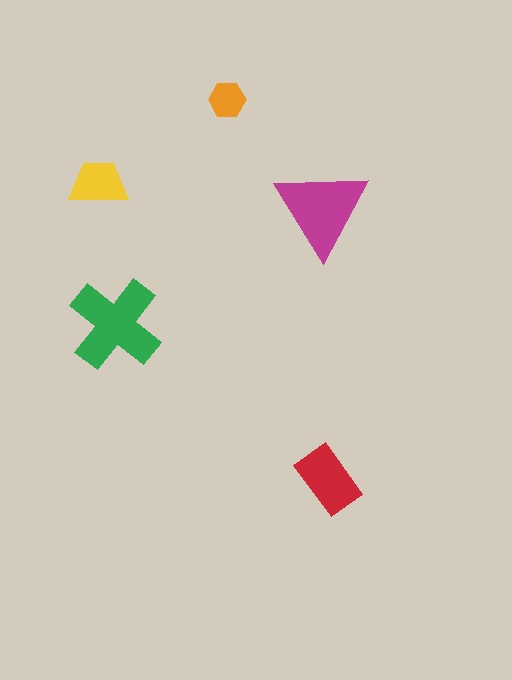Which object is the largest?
The green cross.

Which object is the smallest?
The orange hexagon.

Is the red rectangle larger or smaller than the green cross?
Smaller.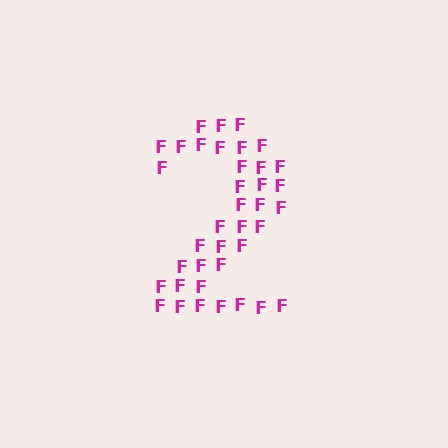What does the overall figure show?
The overall figure shows the digit 2.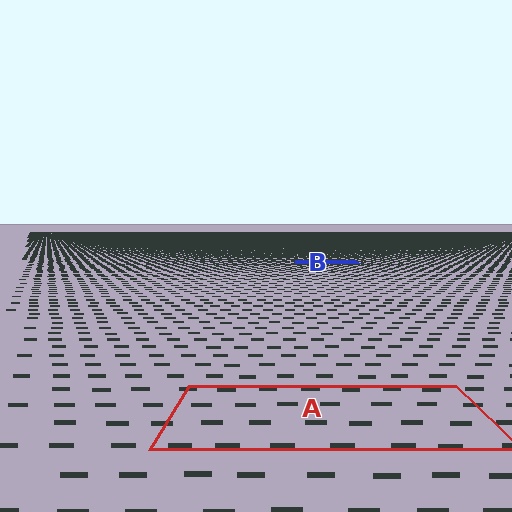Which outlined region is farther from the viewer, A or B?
Region B is farther from the viewer — the texture elements inside it appear smaller and more densely packed.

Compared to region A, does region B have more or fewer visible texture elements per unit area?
Region B has more texture elements per unit area — they are packed more densely because it is farther away.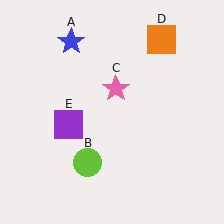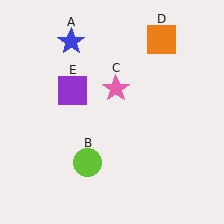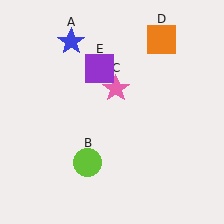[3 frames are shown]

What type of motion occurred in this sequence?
The purple square (object E) rotated clockwise around the center of the scene.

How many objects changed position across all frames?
1 object changed position: purple square (object E).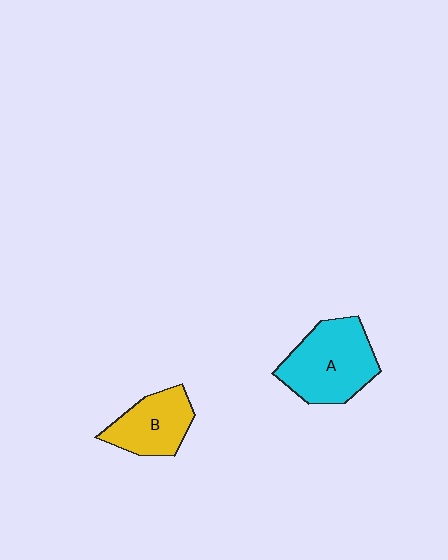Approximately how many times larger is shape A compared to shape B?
Approximately 1.5 times.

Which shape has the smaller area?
Shape B (yellow).